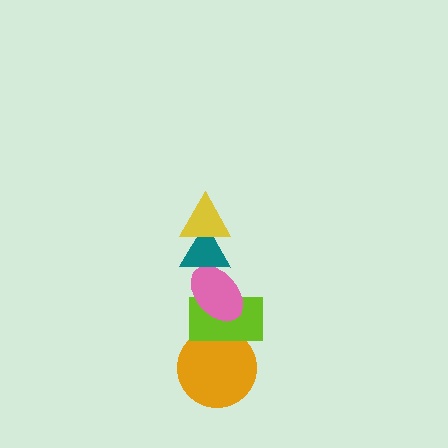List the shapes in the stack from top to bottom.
From top to bottom: the yellow triangle, the teal triangle, the pink ellipse, the lime rectangle, the orange circle.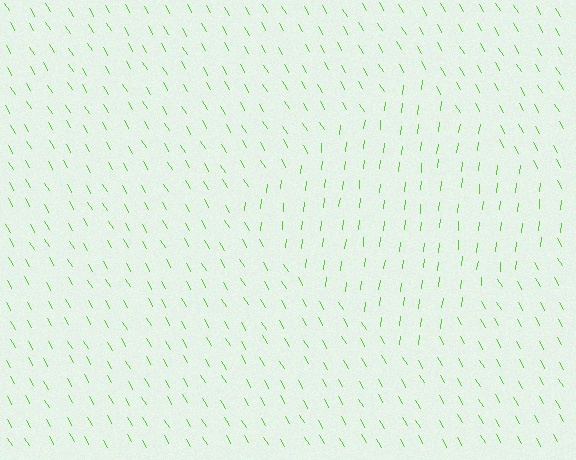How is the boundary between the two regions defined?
The boundary is defined purely by a change in line orientation (approximately 37 degrees difference). All lines are the same color and thickness.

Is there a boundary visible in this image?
Yes, there is a texture boundary formed by a change in line orientation.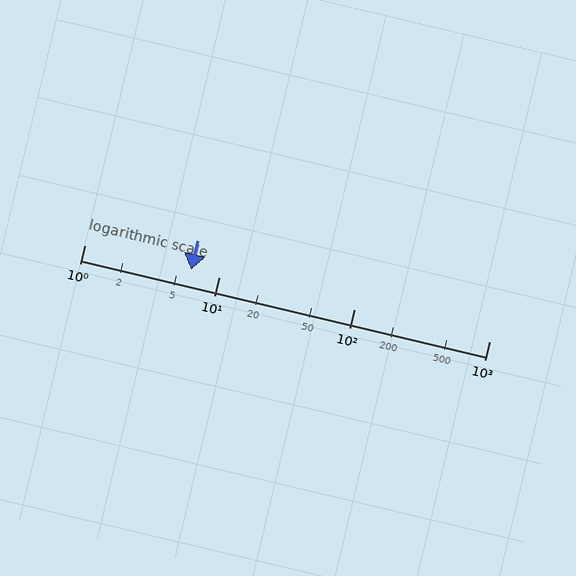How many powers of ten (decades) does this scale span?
The scale spans 3 decades, from 1 to 1000.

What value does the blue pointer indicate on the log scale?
The pointer indicates approximately 6.2.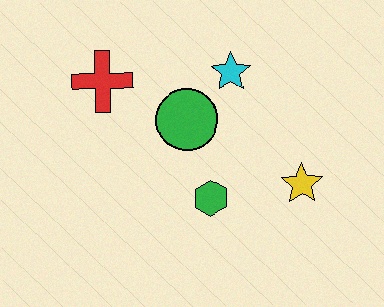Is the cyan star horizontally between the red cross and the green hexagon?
No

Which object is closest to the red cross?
The green circle is closest to the red cross.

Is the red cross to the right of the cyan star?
No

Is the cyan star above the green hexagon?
Yes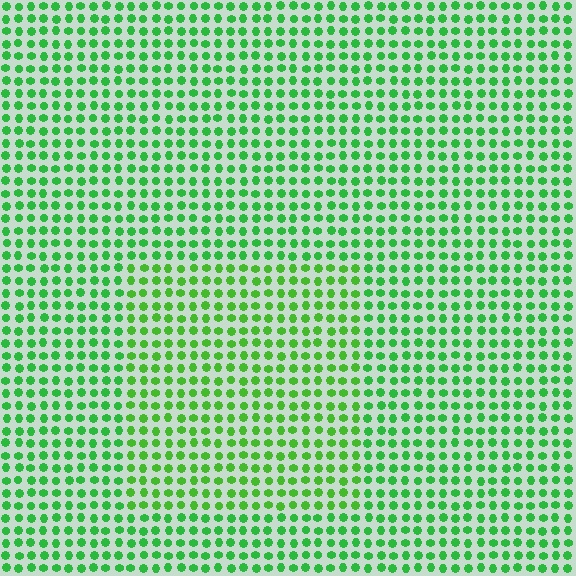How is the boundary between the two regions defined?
The boundary is defined purely by a slight shift in hue (about 18 degrees). Spacing, size, and orientation are identical on both sides.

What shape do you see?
I see a rectangle.